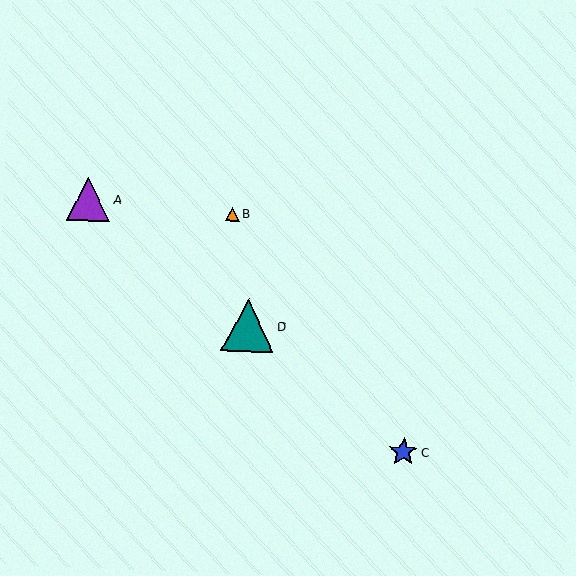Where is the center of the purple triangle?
The center of the purple triangle is at (89, 199).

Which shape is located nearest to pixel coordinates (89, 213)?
The purple triangle (labeled A) at (89, 199) is nearest to that location.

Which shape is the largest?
The teal triangle (labeled D) is the largest.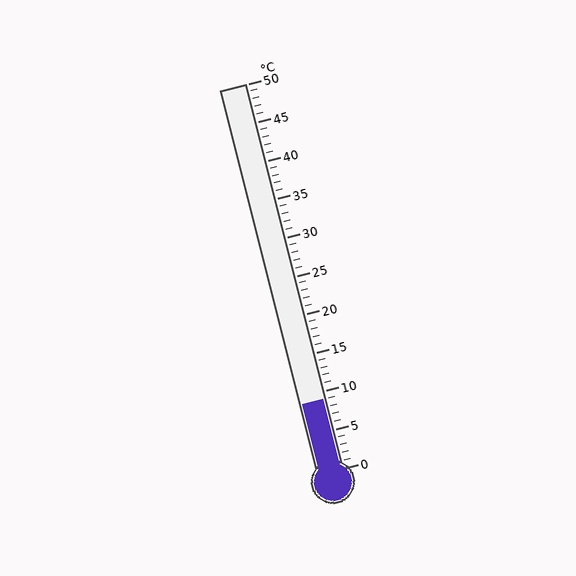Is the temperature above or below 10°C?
The temperature is below 10°C.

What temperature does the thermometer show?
The thermometer shows approximately 9°C.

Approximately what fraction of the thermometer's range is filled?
The thermometer is filled to approximately 20% of its range.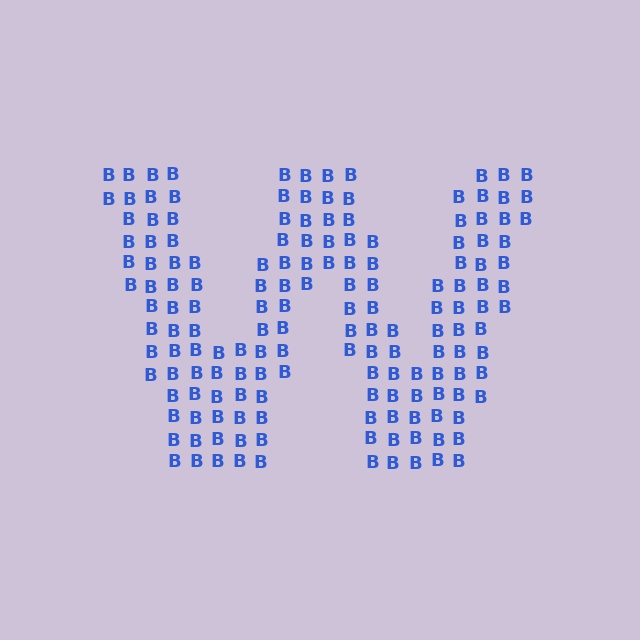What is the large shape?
The large shape is the letter W.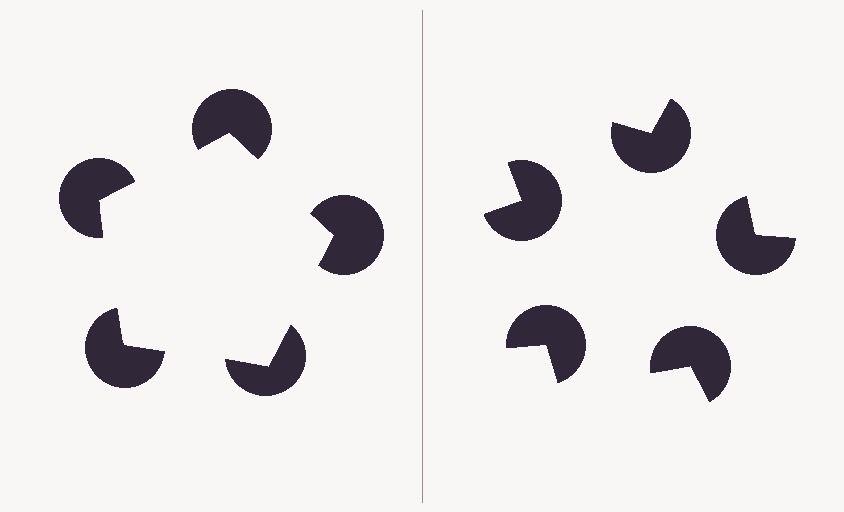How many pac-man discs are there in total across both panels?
10 — 5 on each side.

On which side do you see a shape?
An illusory pentagon appears on the left side. On the right side the wedge cuts are rotated, so no coherent shape forms.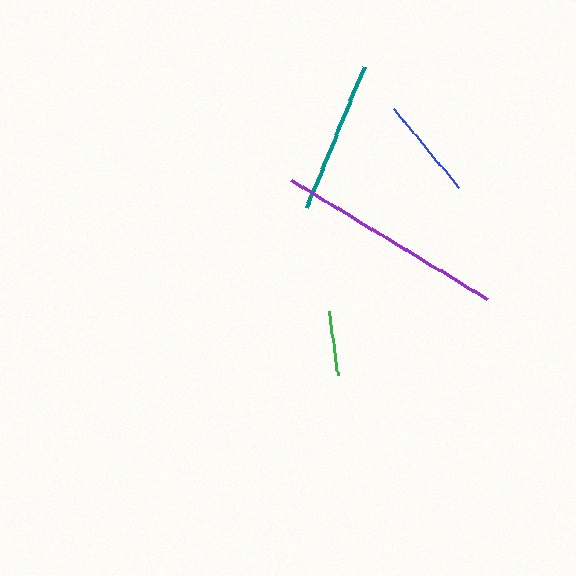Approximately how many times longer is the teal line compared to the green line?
The teal line is approximately 2.4 times the length of the green line.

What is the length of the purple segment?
The purple segment is approximately 229 pixels long.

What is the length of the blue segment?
The blue segment is approximately 102 pixels long.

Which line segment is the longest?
The purple line is the longest at approximately 229 pixels.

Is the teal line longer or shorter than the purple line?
The purple line is longer than the teal line.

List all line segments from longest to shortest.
From longest to shortest: purple, teal, blue, green.